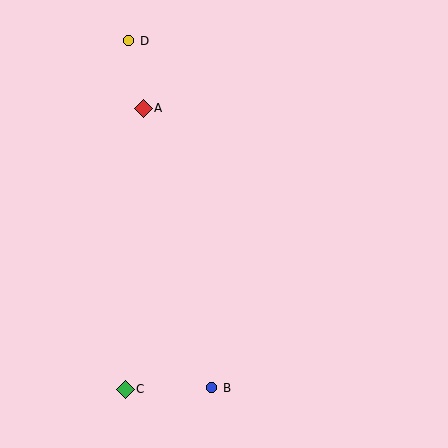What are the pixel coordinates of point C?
Point C is at (125, 389).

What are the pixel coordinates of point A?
Point A is at (143, 108).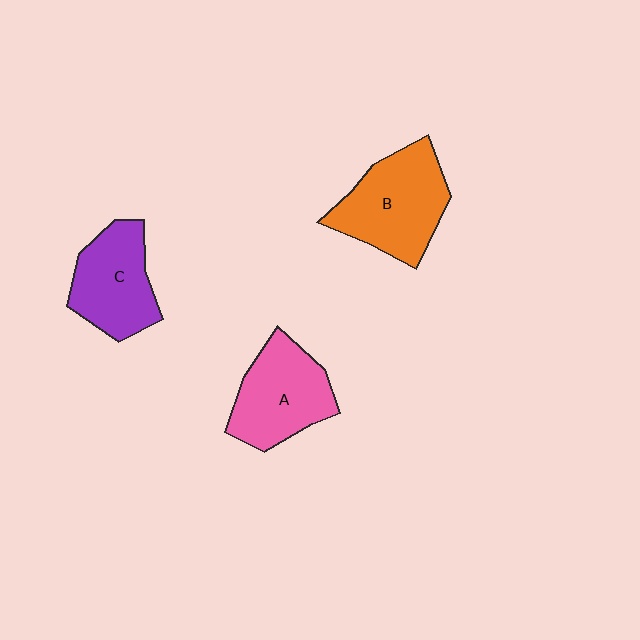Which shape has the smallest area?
Shape C (purple).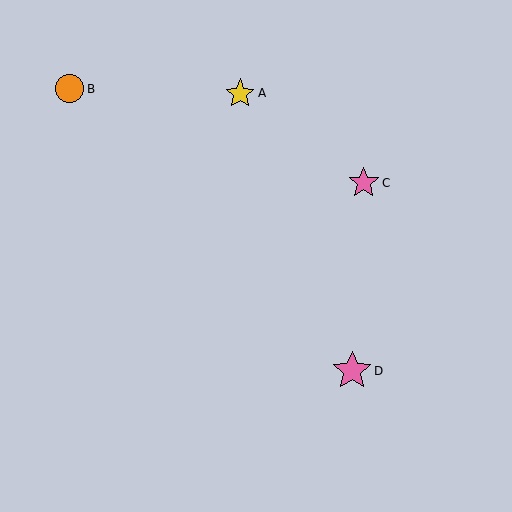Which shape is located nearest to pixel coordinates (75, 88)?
The orange circle (labeled B) at (70, 89) is nearest to that location.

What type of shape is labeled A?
Shape A is a yellow star.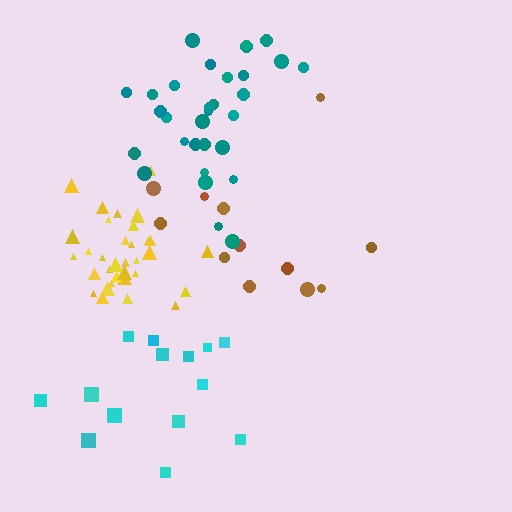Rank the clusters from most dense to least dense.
yellow, teal, cyan, brown.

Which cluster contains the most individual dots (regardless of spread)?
Yellow (33).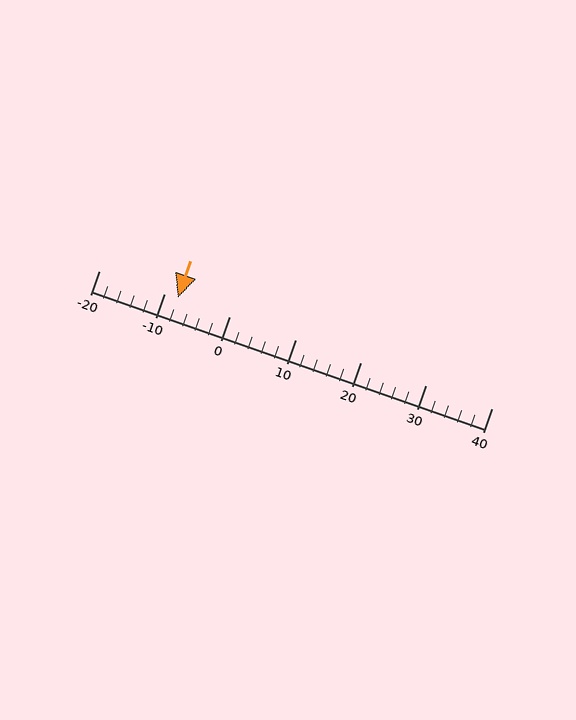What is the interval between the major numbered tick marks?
The major tick marks are spaced 10 units apart.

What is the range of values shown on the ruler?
The ruler shows values from -20 to 40.